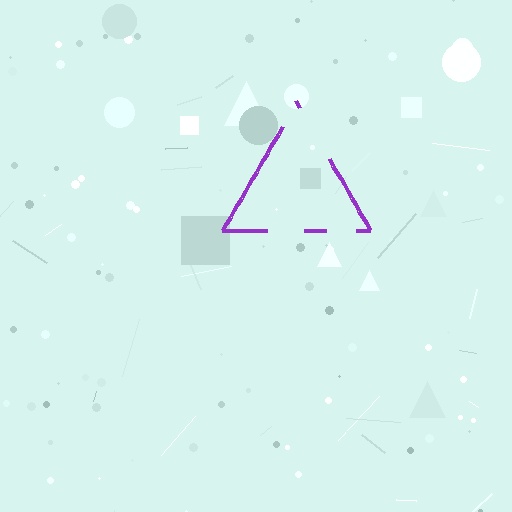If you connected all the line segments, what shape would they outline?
They would outline a triangle.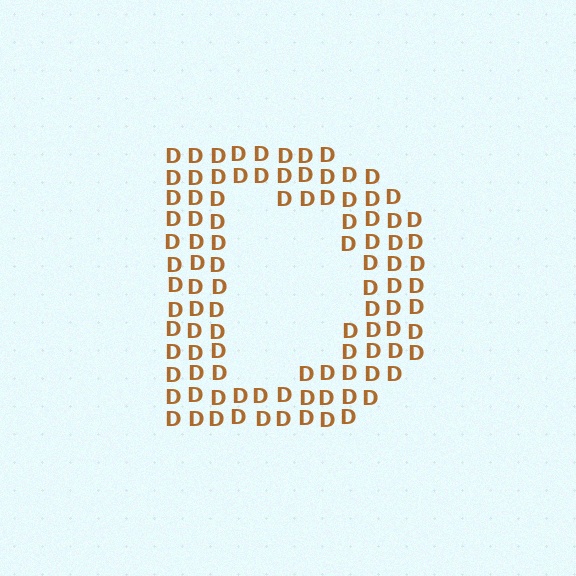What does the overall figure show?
The overall figure shows the letter D.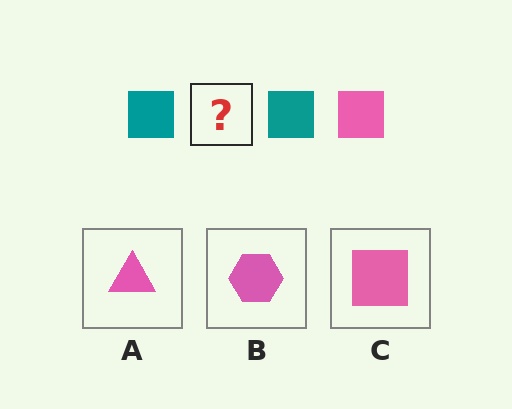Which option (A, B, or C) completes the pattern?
C.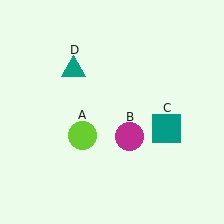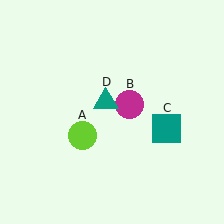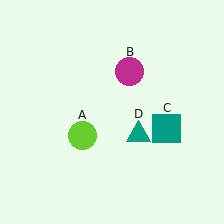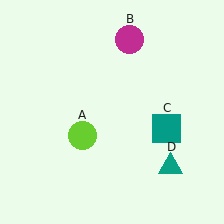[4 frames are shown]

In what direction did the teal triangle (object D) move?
The teal triangle (object D) moved down and to the right.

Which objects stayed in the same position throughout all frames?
Lime circle (object A) and teal square (object C) remained stationary.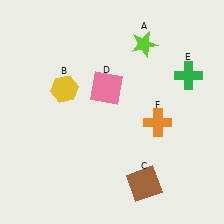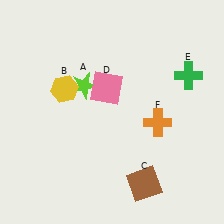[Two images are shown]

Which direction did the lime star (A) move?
The lime star (A) moved left.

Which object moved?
The lime star (A) moved left.